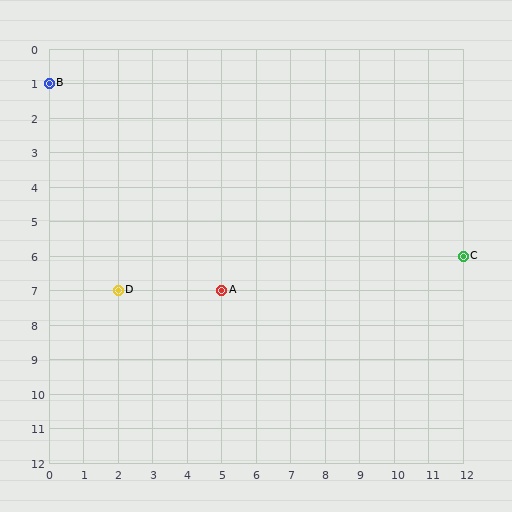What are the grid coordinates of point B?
Point B is at grid coordinates (0, 1).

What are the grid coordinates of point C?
Point C is at grid coordinates (12, 6).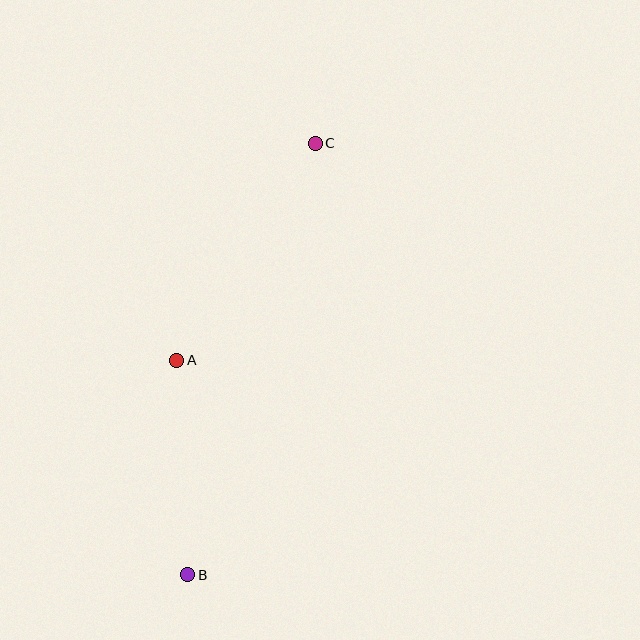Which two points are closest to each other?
Points A and B are closest to each other.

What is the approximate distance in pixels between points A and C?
The distance between A and C is approximately 257 pixels.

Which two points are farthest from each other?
Points B and C are farthest from each other.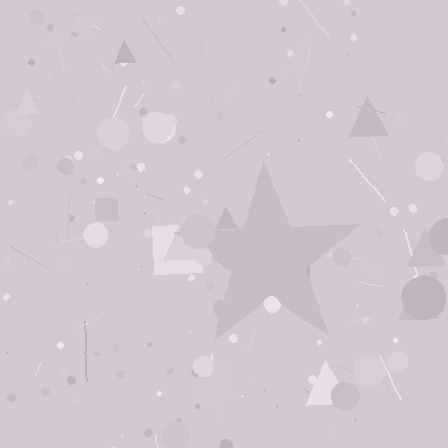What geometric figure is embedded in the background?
A star is embedded in the background.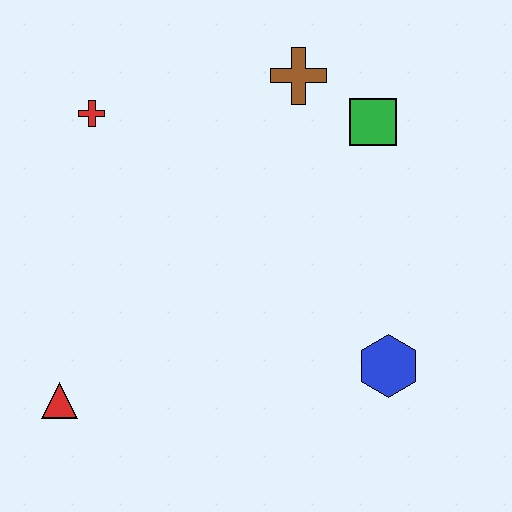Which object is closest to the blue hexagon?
The green square is closest to the blue hexagon.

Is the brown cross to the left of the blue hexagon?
Yes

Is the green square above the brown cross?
No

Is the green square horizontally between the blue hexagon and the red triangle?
Yes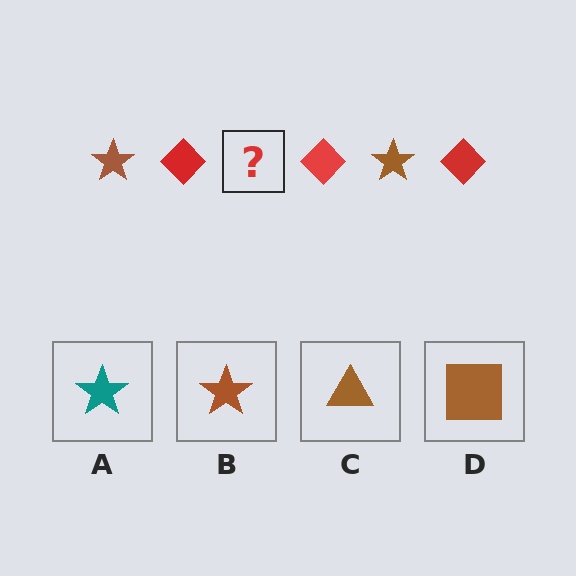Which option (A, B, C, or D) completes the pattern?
B.